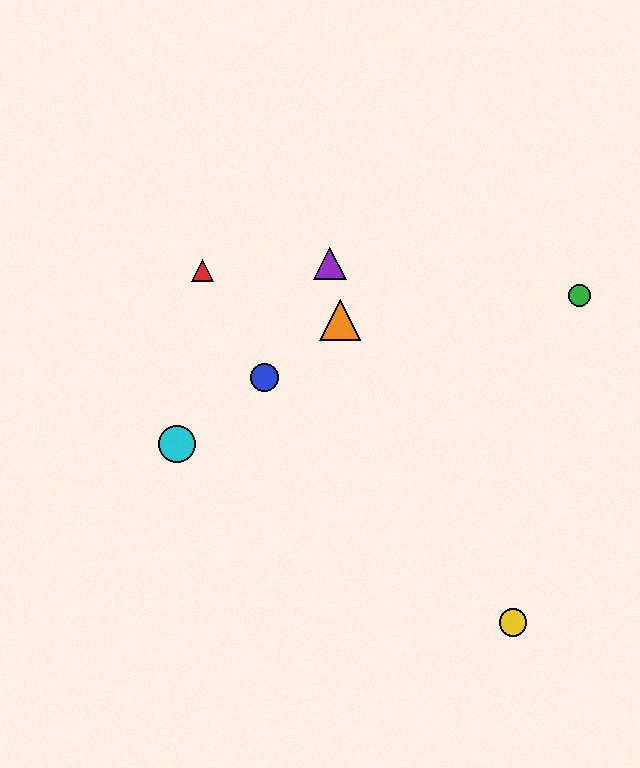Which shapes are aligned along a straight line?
The blue circle, the orange triangle, the cyan circle are aligned along a straight line.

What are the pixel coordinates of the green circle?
The green circle is at (580, 296).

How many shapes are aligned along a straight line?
3 shapes (the blue circle, the orange triangle, the cyan circle) are aligned along a straight line.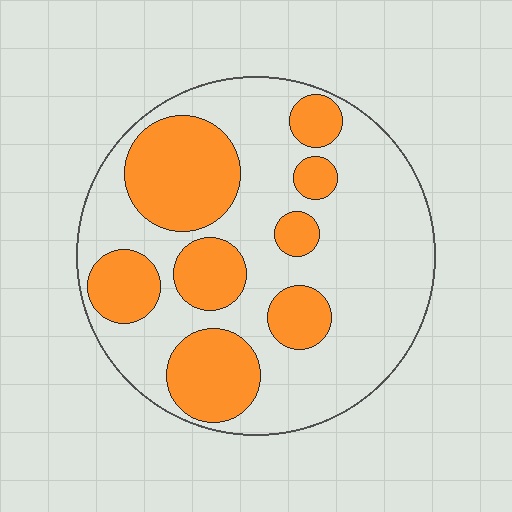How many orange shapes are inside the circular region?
8.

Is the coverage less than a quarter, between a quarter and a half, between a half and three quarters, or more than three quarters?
Between a quarter and a half.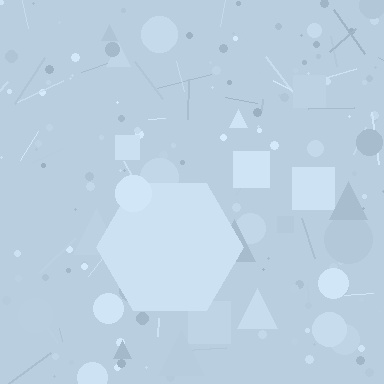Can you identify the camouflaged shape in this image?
The camouflaged shape is a hexagon.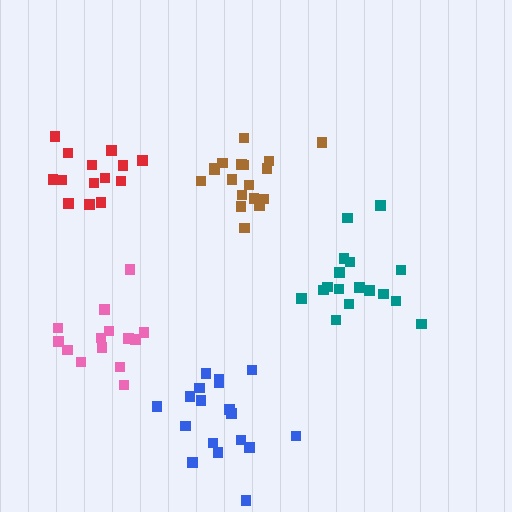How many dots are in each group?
Group 1: 18 dots, Group 2: 14 dots, Group 3: 19 dots, Group 4: 15 dots, Group 5: 17 dots (83 total).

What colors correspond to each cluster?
The clusters are colored: brown, red, blue, pink, teal.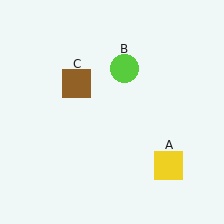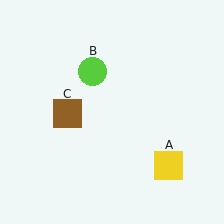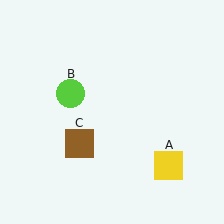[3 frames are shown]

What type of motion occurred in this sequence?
The lime circle (object B), brown square (object C) rotated counterclockwise around the center of the scene.